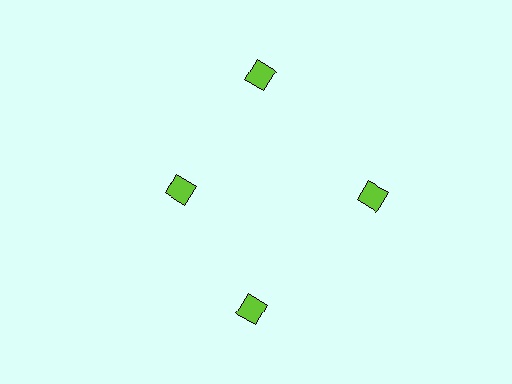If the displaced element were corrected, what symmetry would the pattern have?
It would have 4-fold rotational symmetry — the pattern would map onto itself every 90 degrees.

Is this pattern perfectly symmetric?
No. The 4 lime diamonds are arranged in a ring, but one element near the 9 o'clock position is pulled inward toward the center, breaking the 4-fold rotational symmetry.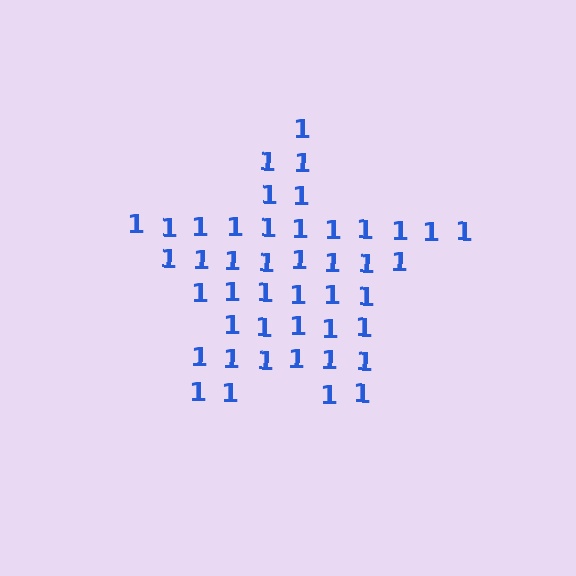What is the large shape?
The large shape is a star.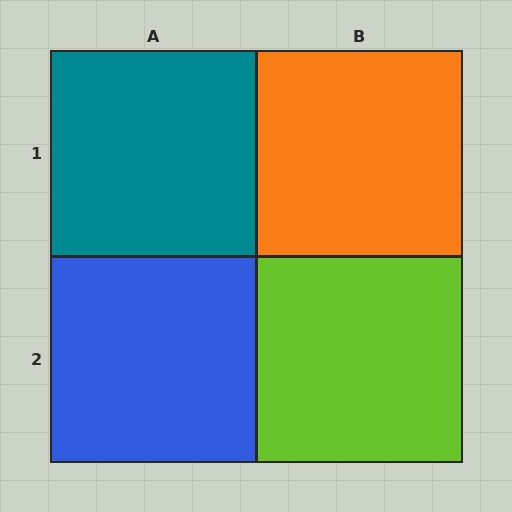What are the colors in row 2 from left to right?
Blue, lime.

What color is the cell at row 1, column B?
Orange.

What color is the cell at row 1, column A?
Teal.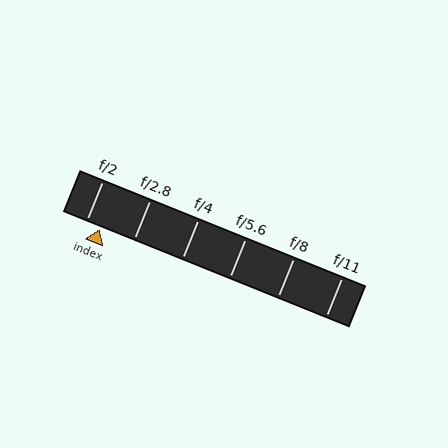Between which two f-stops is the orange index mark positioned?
The index mark is between f/2 and f/2.8.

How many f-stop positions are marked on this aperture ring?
There are 6 f-stop positions marked.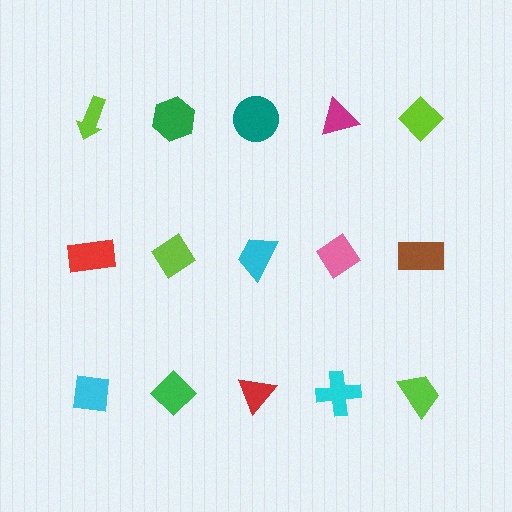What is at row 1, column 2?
A green hexagon.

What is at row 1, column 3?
A teal circle.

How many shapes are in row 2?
5 shapes.